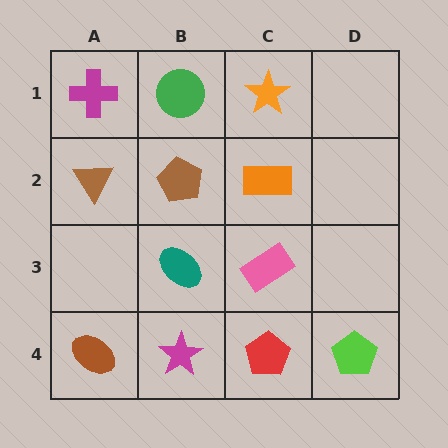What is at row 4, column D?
A lime pentagon.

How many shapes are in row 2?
3 shapes.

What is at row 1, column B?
A green circle.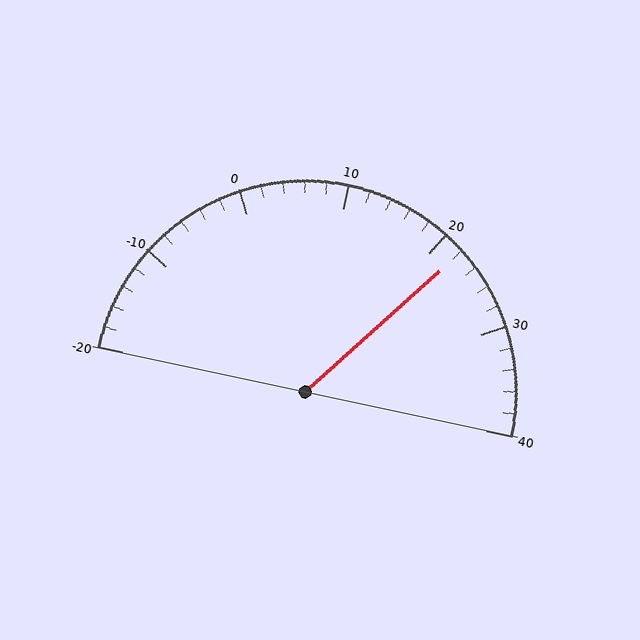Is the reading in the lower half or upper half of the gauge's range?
The reading is in the upper half of the range (-20 to 40).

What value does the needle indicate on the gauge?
The needle indicates approximately 22.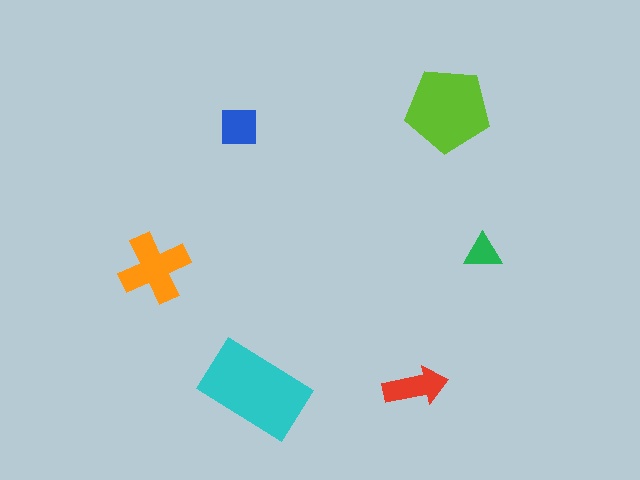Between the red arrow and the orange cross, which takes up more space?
The orange cross.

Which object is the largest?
The cyan rectangle.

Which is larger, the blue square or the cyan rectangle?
The cyan rectangle.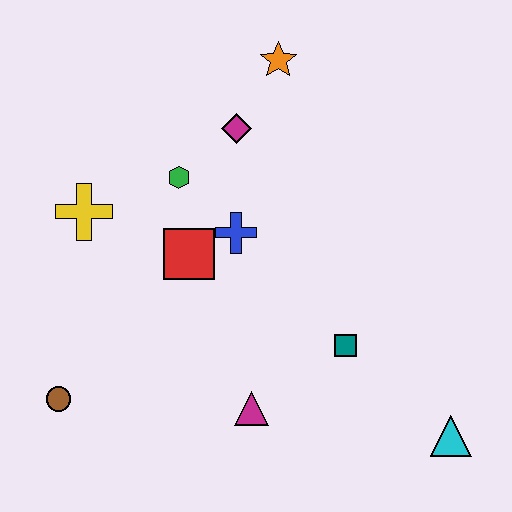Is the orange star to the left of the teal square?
Yes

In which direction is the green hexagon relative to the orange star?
The green hexagon is below the orange star.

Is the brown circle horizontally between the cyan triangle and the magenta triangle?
No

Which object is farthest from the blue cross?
The cyan triangle is farthest from the blue cross.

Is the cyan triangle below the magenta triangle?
Yes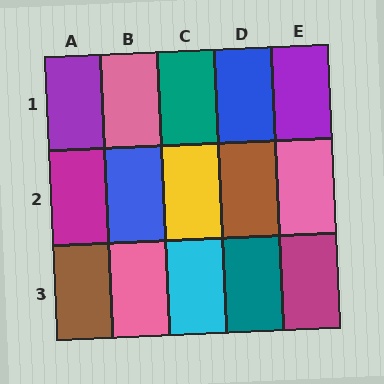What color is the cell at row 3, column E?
Magenta.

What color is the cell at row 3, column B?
Pink.